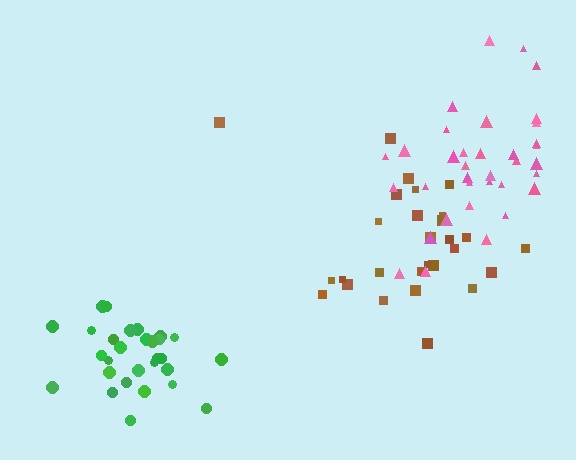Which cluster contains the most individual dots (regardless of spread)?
Pink (35).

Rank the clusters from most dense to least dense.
green, pink, brown.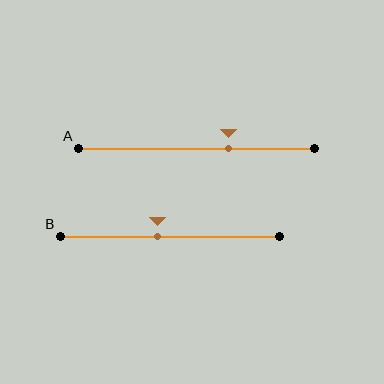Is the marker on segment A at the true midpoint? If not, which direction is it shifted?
No, the marker on segment A is shifted to the right by about 14% of the segment length.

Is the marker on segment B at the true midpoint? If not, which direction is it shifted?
No, the marker on segment B is shifted to the left by about 6% of the segment length.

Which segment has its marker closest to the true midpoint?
Segment B has its marker closest to the true midpoint.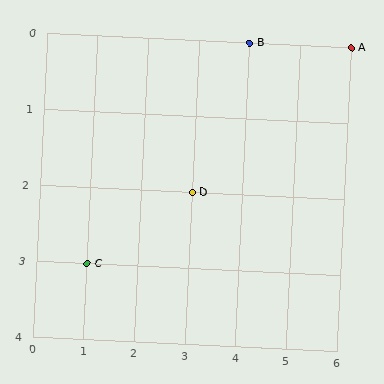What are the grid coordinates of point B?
Point B is at grid coordinates (4, 0).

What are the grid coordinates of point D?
Point D is at grid coordinates (3, 2).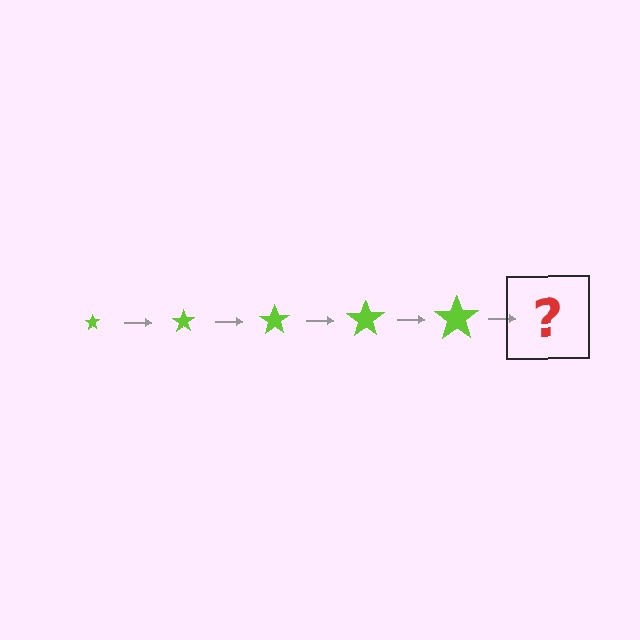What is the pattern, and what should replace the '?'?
The pattern is that the star gets progressively larger each step. The '?' should be a lime star, larger than the previous one.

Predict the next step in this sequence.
The next step is a lime star, larger than the previous one.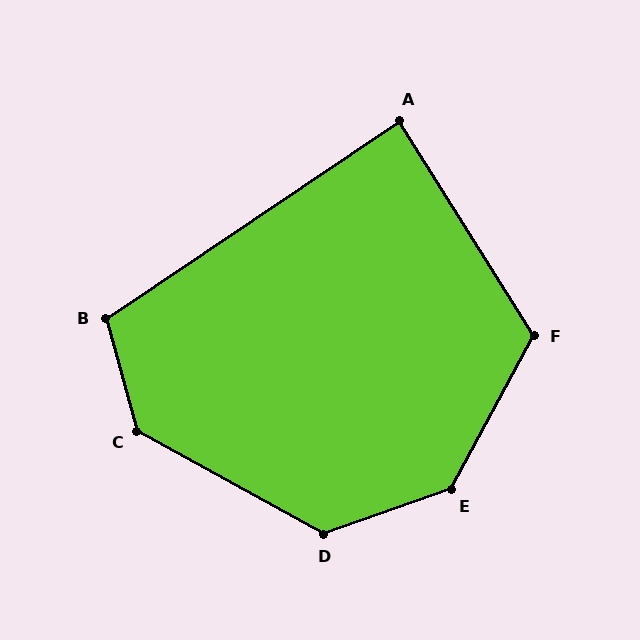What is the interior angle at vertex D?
Approximately 132 degrees (obtuse).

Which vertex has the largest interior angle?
E, at approximately 138 degrees.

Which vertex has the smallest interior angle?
A, at approximately 88 degrees.